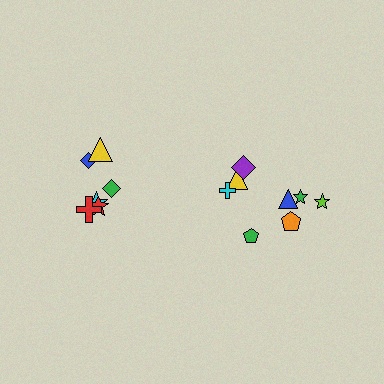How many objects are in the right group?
There are 8 objects.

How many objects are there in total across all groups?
There are 14 objects.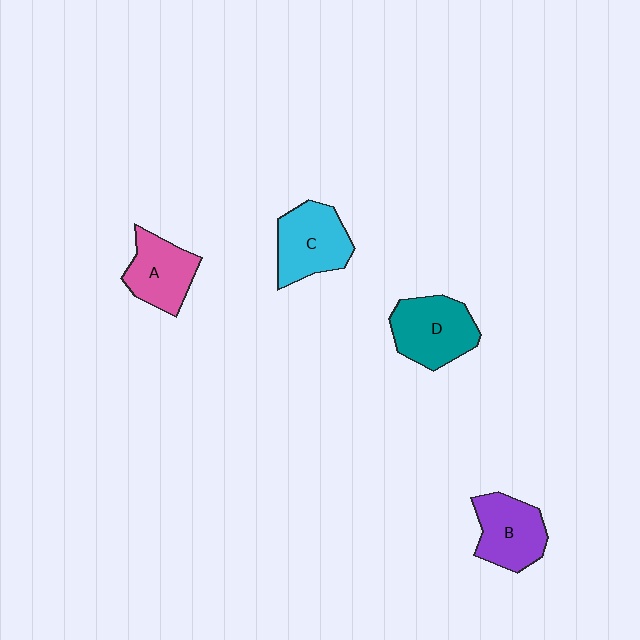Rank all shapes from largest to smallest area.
From largest to smallest: D (teal), C (cyan), B (purple), A (pink).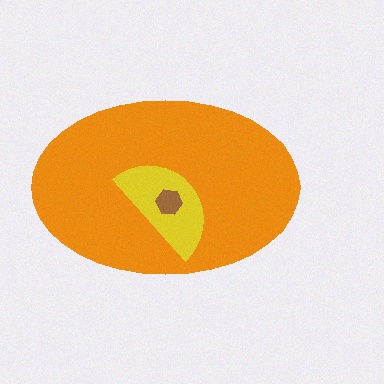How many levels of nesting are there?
3.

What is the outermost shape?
The orange ellipse.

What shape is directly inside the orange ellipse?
The yellow semicircle.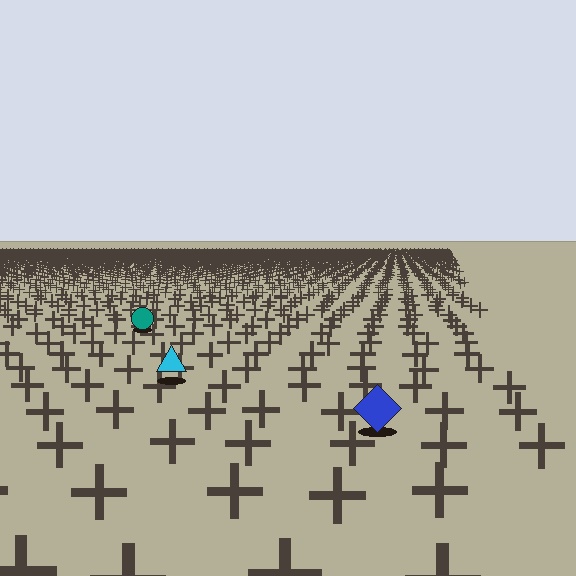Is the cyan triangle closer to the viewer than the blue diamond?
No. The blue diamond is closer — you can tell from the texture gradient: the ground texture is coarser near it.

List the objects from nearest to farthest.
From nearest to farthest: the blue diamond, the cyan triangle, the teal circle.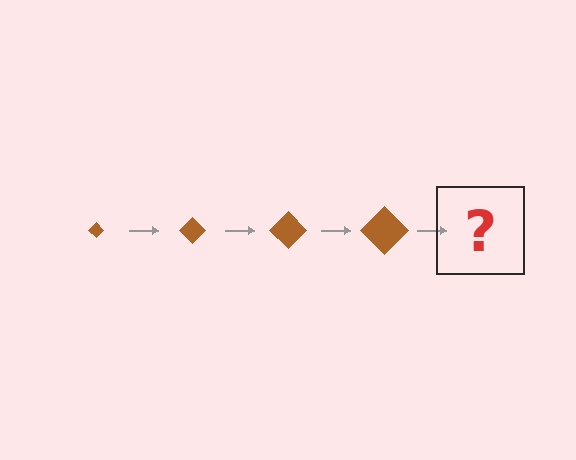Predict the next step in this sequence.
The next step is a brown diamond, larger than the previous one.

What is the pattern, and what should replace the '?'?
The pattern is that the diamond gets progressively larger each step. The '?' should be a brown diamond, larger than the previous one.